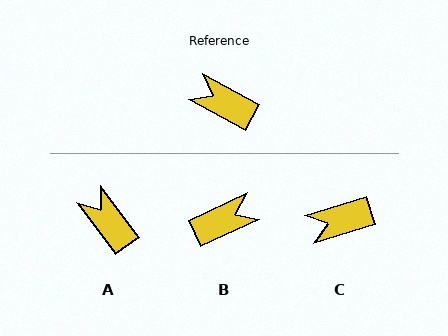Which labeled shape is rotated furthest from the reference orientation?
B, about 127 degrees away.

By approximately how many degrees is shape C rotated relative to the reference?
Approximately 45 degrees counter-clockwise.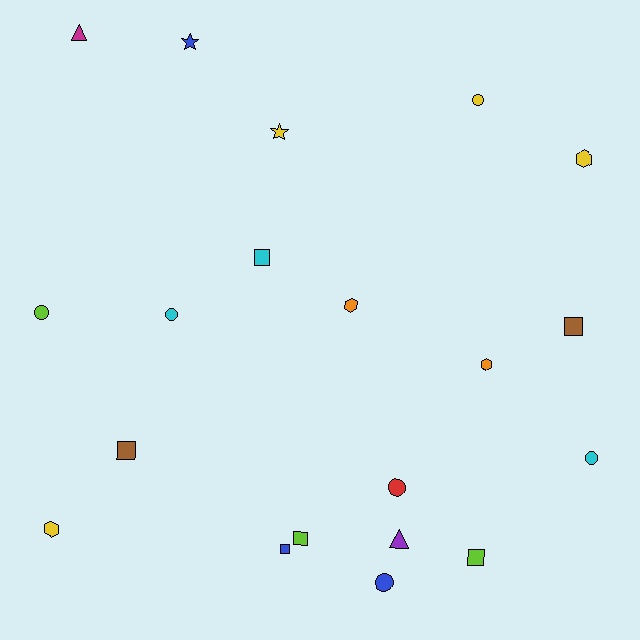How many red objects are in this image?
There is 1 red object.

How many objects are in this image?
There are 20 objects.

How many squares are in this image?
There are 6 squares.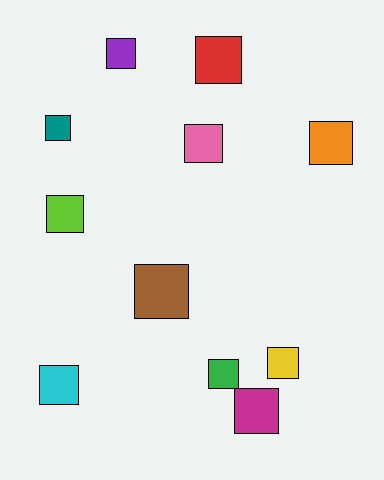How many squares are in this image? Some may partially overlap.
There are 11 squares.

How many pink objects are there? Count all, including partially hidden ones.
There is 1 pink object.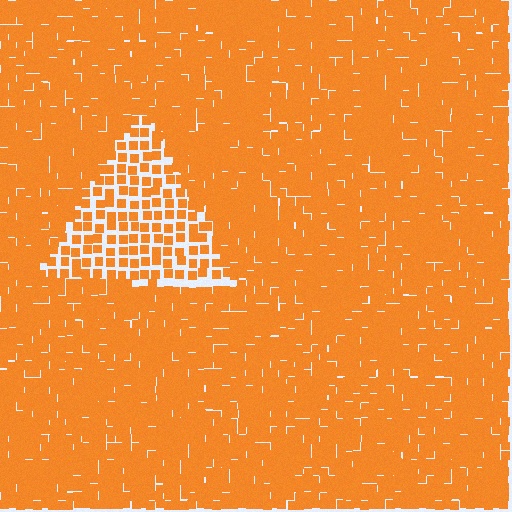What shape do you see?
I see a triangle.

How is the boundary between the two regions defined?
The boundary is defined by a change in element density (approximately 2.0x ratio). All elements are the same color, size, and shape.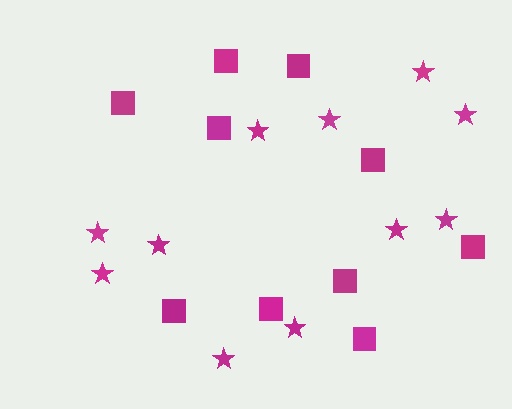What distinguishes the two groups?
There are 2 groups: one group of squares (10) and one group of stars (11).